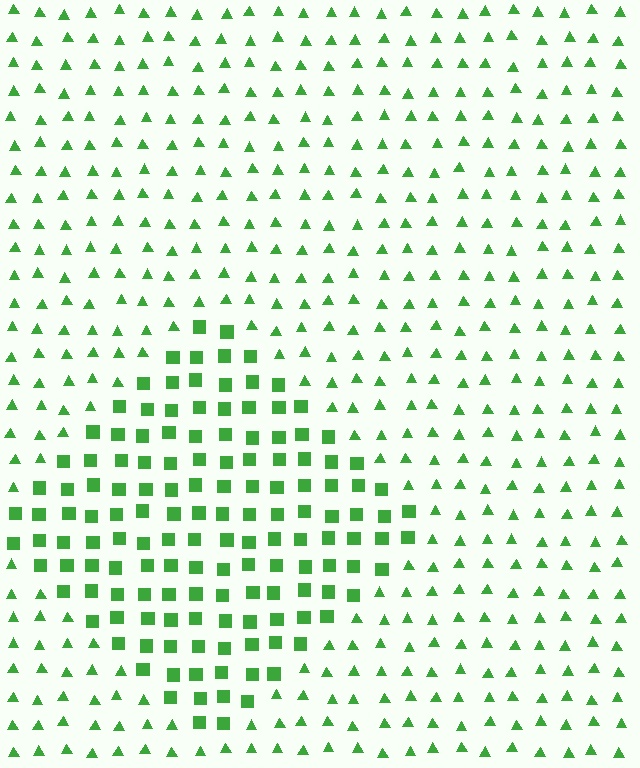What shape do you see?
I see a diamond.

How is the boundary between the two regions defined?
The boundary is defined by a change in element shape: squares inside vs. triangles outside. All elements share the same color and spacing.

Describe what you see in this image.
The image is filled with small green elements arranged in a uniform grid. A diamond-shaped region contains squares, while the surrounding area contains triangles. The boundary is defined purely by the change in element shape.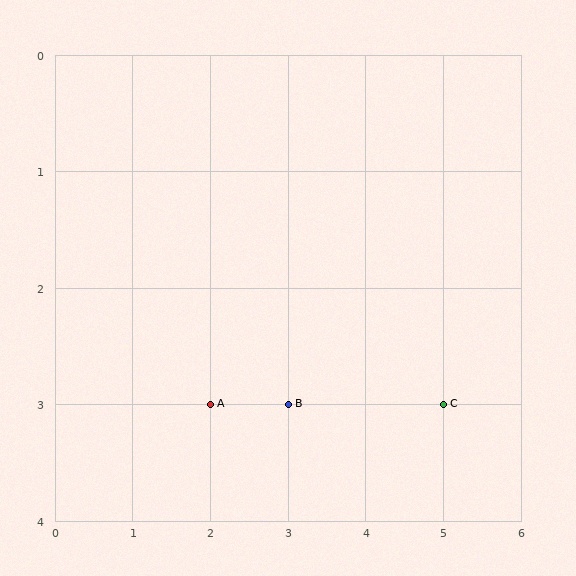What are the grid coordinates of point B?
Point B is at grid coordinates (3, 3).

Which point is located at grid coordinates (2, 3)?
Point A is at (2, 3).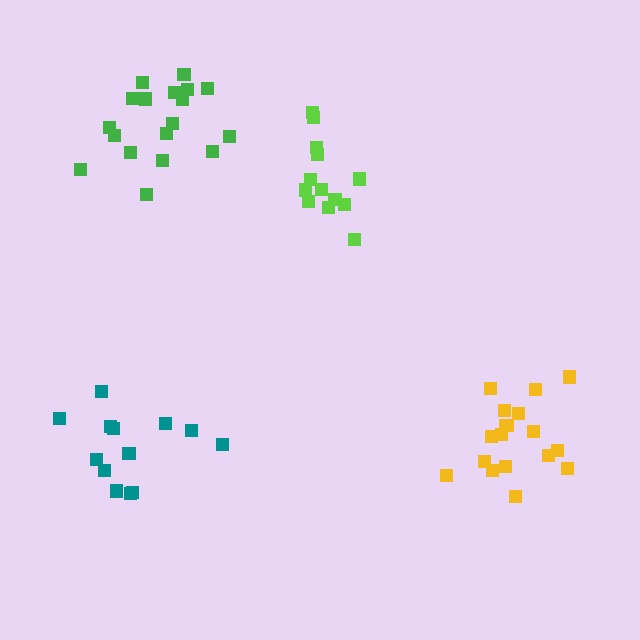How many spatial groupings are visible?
There are 4 spatial groupings.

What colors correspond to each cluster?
The clusters are colored: lime, yellow, green, teal.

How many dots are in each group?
Group 1: 13 dots, Group 2: 18 dots, Group 3: 18 dots, Group 4: 13 dots (62 total).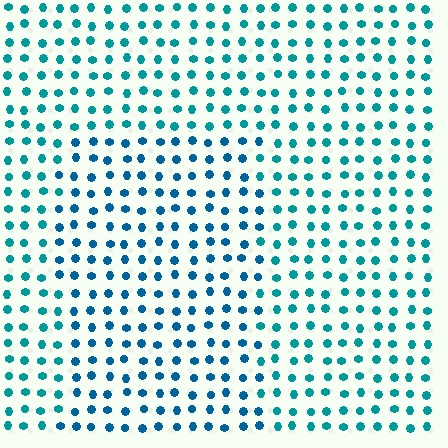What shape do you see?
I see a rectangle.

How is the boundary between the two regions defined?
The boundary is defined purely by a slight shift in hue (about 22 degrees). Spacing, size, and orientation are identical on both sides.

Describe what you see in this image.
The image is filled with small teal elements in a uniform arrangement. A rectangle-shaped region is visible where the elements are tinted to a slightly different hue, forming a subtle color boundary.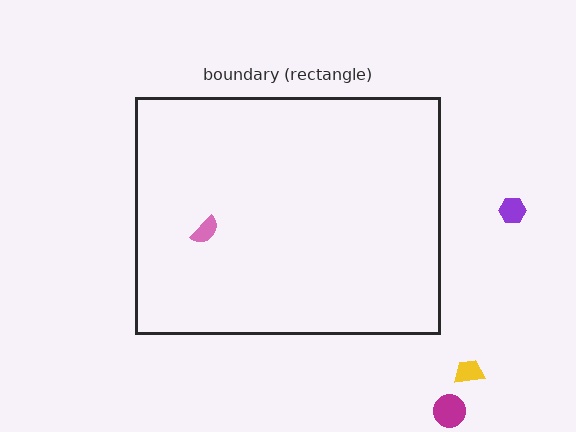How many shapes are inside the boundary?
1 inside, 3 outside.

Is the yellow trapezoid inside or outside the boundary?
Outside.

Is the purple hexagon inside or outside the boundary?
Outside.